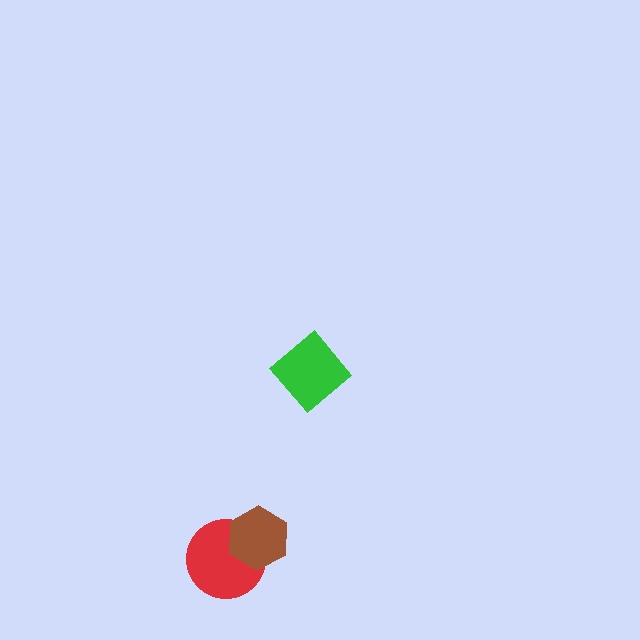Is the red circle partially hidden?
Yes, it is partially covered by another shape.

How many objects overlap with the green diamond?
0 objects overlap with the green diamond.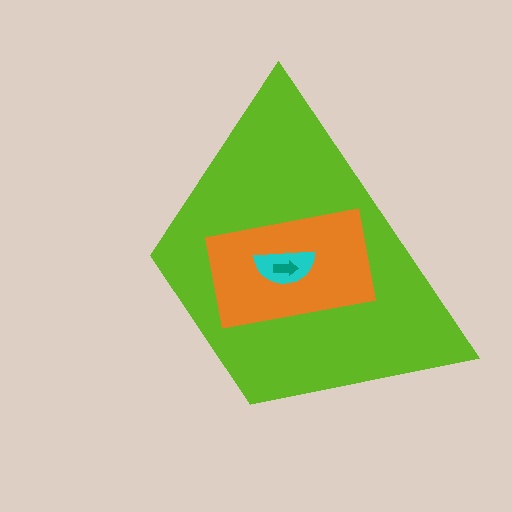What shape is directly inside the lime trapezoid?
The orange rectangle.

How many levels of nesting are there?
4.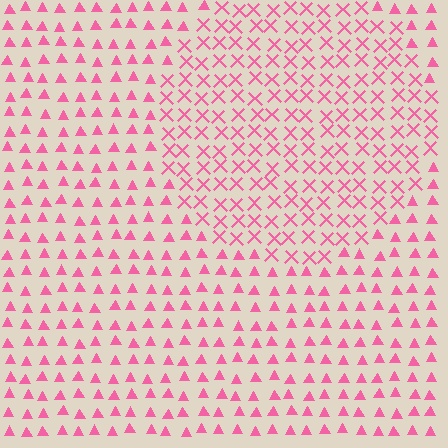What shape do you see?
I see a circle.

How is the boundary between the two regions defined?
The boundary is defined by a change in element shape: X marks inside vs. triangles outside. All elements share the same color and spacing.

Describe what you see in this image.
The image is filled with small pink elements arranged in a uniform grid. A circle-shaped region contains X marks, while the surrounding area contains triangles. The boundary is defined purely by the change in element shape.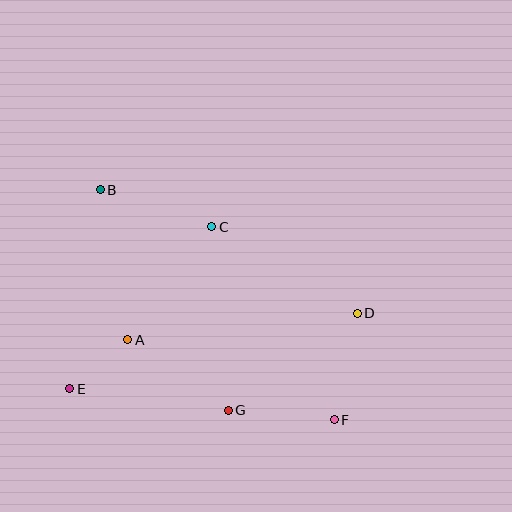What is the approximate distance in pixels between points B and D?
The distance between B and D is approximately 285 pixels.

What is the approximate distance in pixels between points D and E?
The distance between D and E is approximately 298 pixels.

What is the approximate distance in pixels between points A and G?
The distance between A and G is approximately 122 pixels.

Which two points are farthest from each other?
Points B and F are farthest from each other.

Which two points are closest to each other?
Points A and E are closest to each other.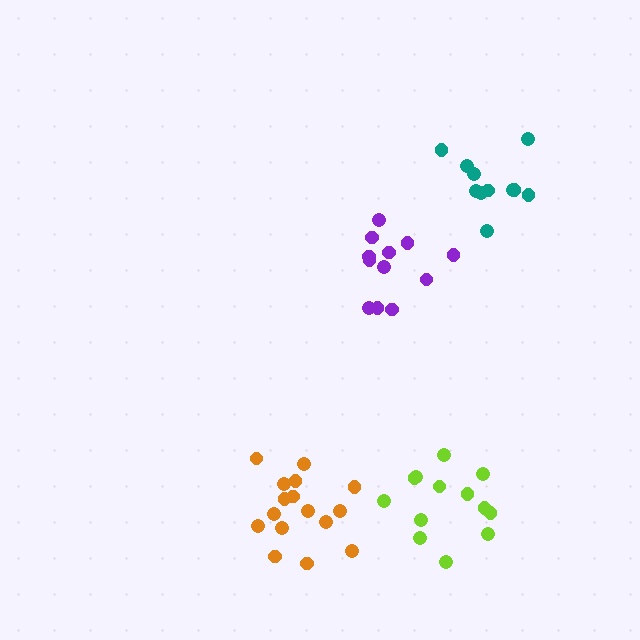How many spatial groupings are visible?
There are 4 spatial groupings.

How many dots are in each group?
Group 1: 12 dots, Group 2: 11 dots, Group 3: 16 dots, Group 4: 13 dots (52 total).